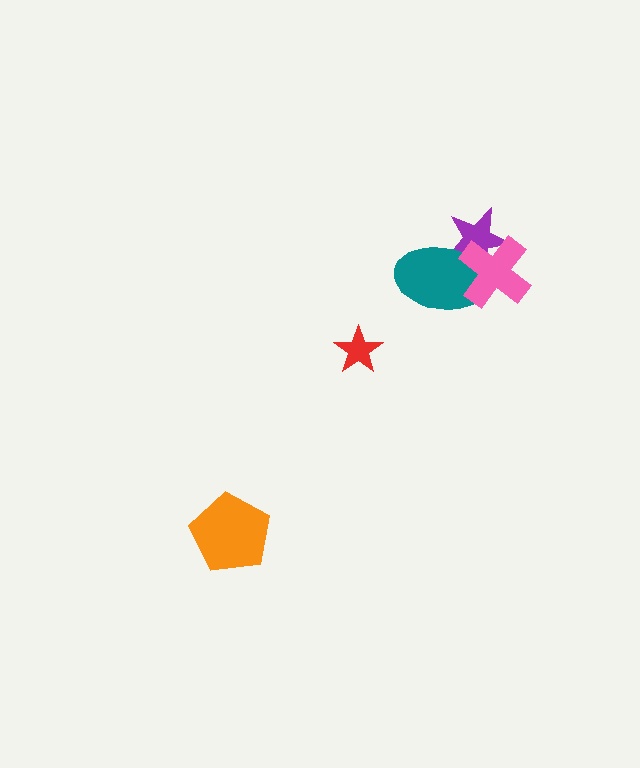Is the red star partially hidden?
No, no other shape covers it.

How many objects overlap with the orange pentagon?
0 objects overlap with the orange pentagon.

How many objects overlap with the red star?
0 objects overlap with the red star.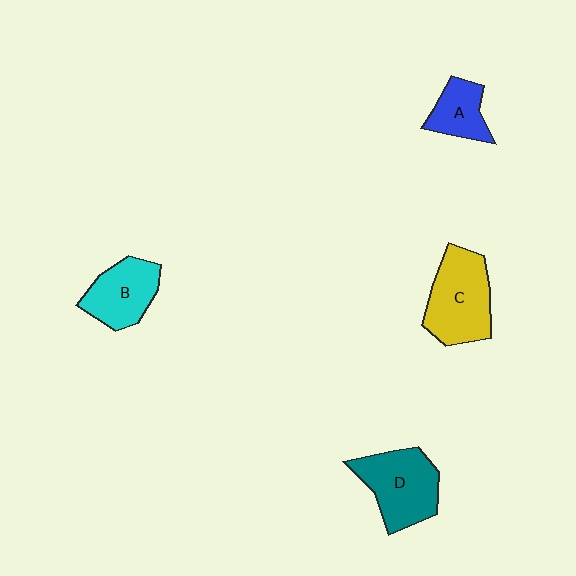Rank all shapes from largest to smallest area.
From largest to smallest: C (yellow), D (teal), B (cyan), A (blue).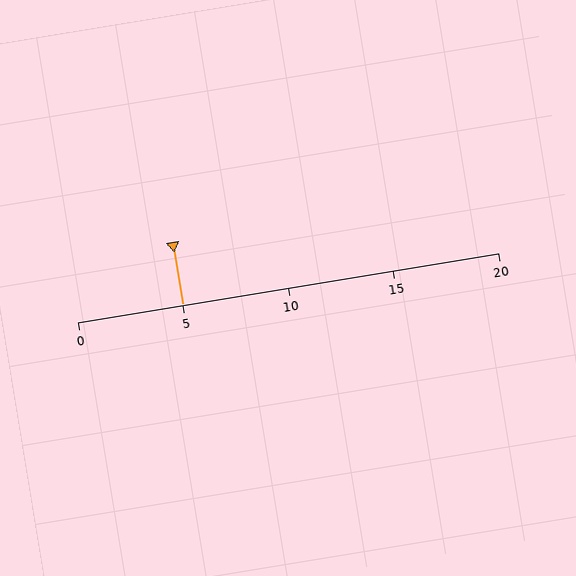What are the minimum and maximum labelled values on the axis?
The axis runs from 0 to 20.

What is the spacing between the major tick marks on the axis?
The major ticks are spaced 5 apart.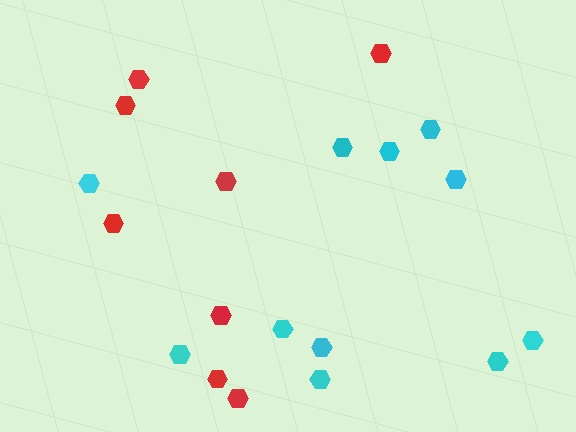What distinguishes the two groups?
There are 2 groups: one group of red hexagons (8) and one group of cyan hexagons (11).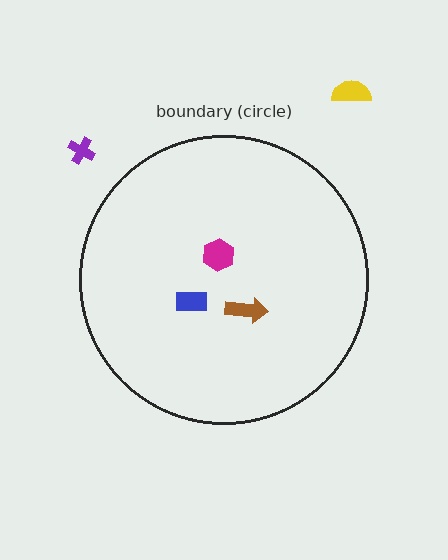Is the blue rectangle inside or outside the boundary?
Inside.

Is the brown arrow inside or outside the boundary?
Inside.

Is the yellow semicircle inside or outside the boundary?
Outside.